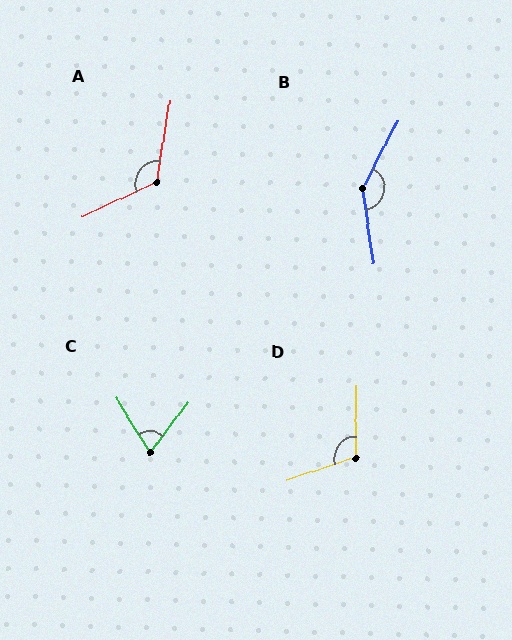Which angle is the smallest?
C, at approximately 69 degrees.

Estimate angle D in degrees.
Approximately 110 degrees.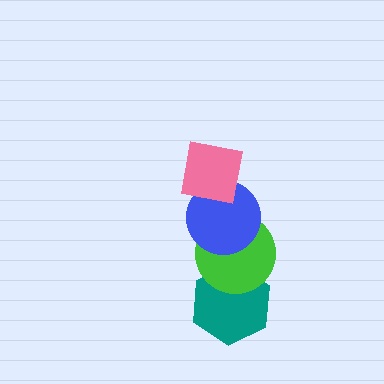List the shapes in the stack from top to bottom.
From top to bottom: the pink square, the blue circle, the green circle, the teal hexagon.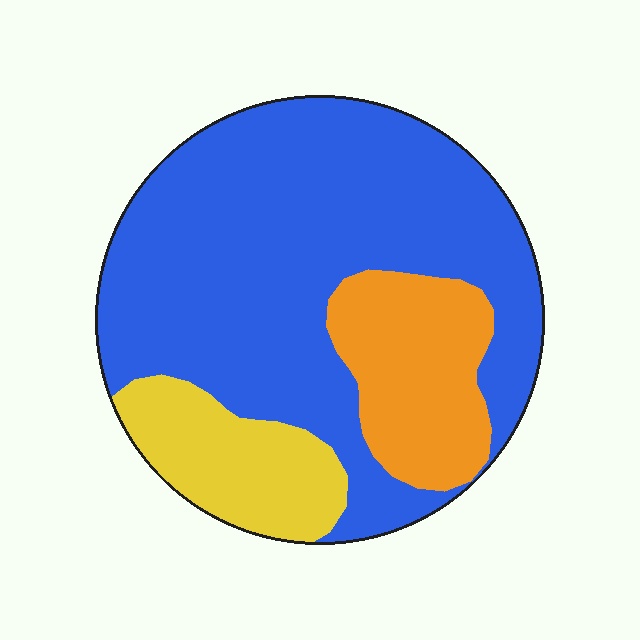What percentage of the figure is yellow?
Yellow takes up about one sixth (1/6) of the figure.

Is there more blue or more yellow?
Blue.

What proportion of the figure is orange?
Orange takes up about one sixth (1/6) of the figure.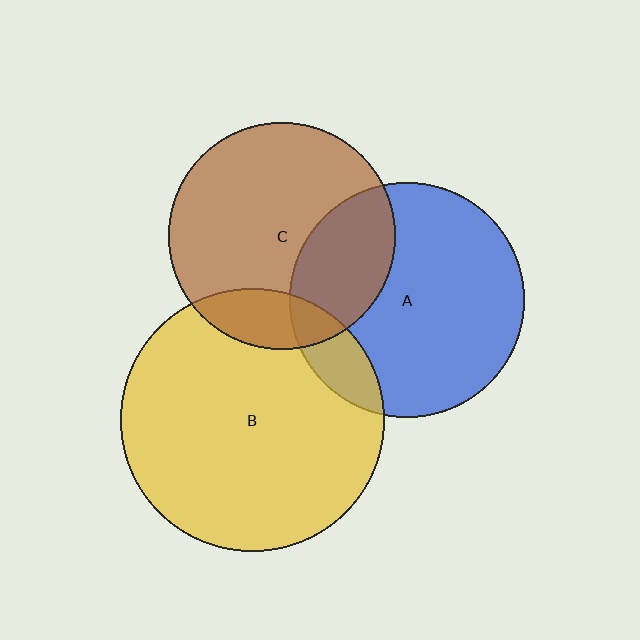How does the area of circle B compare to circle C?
Approximately 1.3 times.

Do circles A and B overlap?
Yes.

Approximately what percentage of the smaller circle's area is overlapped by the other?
Approximately 15%.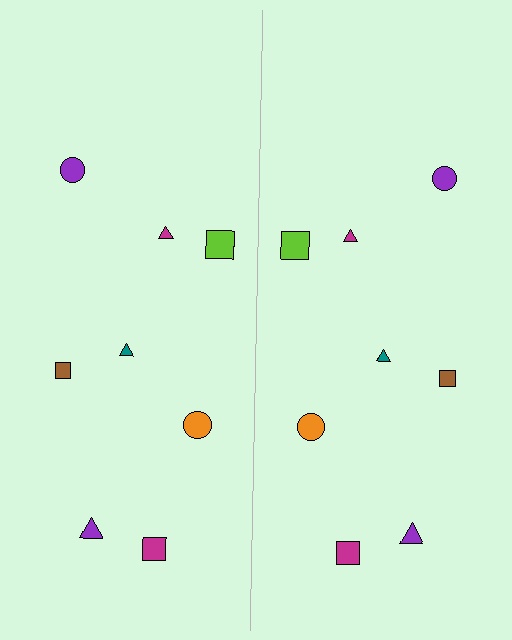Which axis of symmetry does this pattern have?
The pattern has a vertical axis of symmetry running through the center of the image.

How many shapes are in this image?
There are 16 shapes in this image.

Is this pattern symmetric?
Yes, this pattern has bilateral (reflection) symmetry.